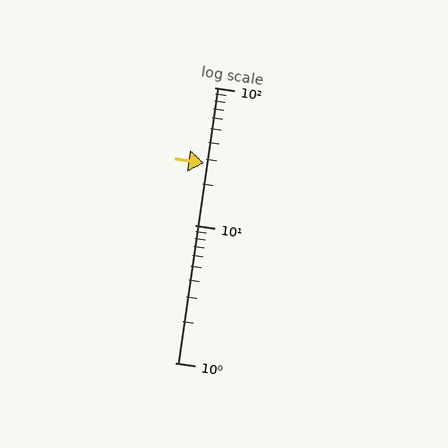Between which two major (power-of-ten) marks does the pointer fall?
The pointer is between 10 and 100.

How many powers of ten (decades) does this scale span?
The scale spans 2 decades, from 1 to 100.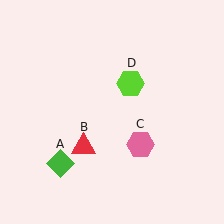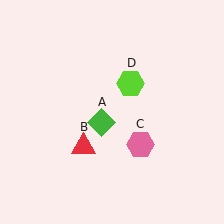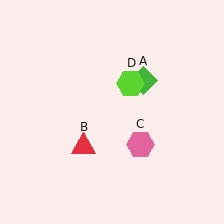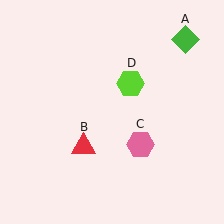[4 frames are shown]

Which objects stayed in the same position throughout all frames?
Red triangle (object B) and pink hexagon (object C) and lime hexagon (object D) remained stationary.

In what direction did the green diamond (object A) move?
The green diamond (object A) moved up and to the right.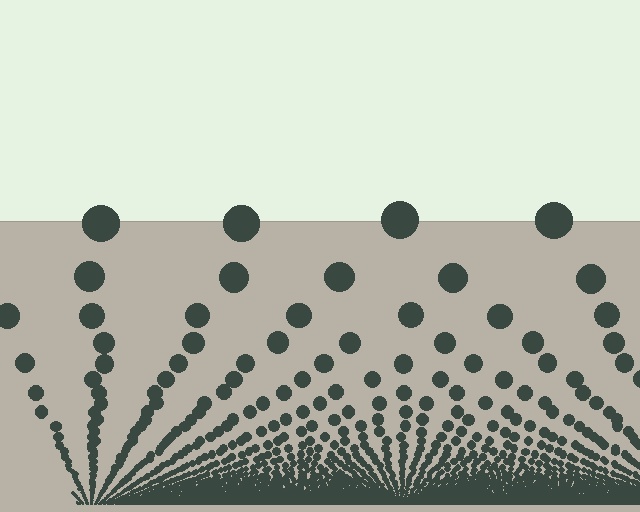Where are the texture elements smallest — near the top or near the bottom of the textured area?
Near the bottom.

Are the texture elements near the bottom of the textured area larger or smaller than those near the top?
Smaller. The gradient is inverted — elements near the bottom are smaller and denser.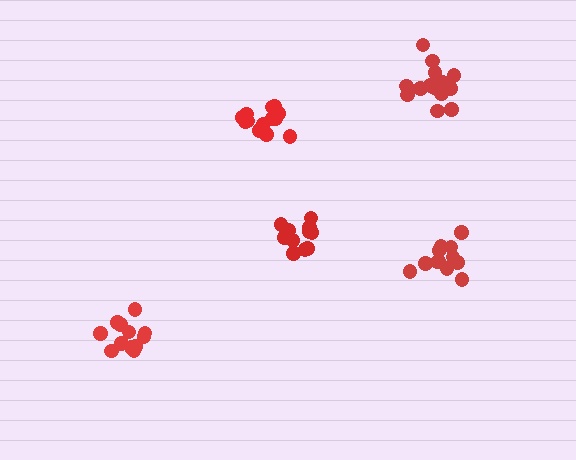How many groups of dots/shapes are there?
There are 5 groups.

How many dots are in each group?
Group 1: 15 dots, Group 2: 11 dots, Group 3: 15 dots, Group 4: 13 dots, Group 5: 12 dots (66 total).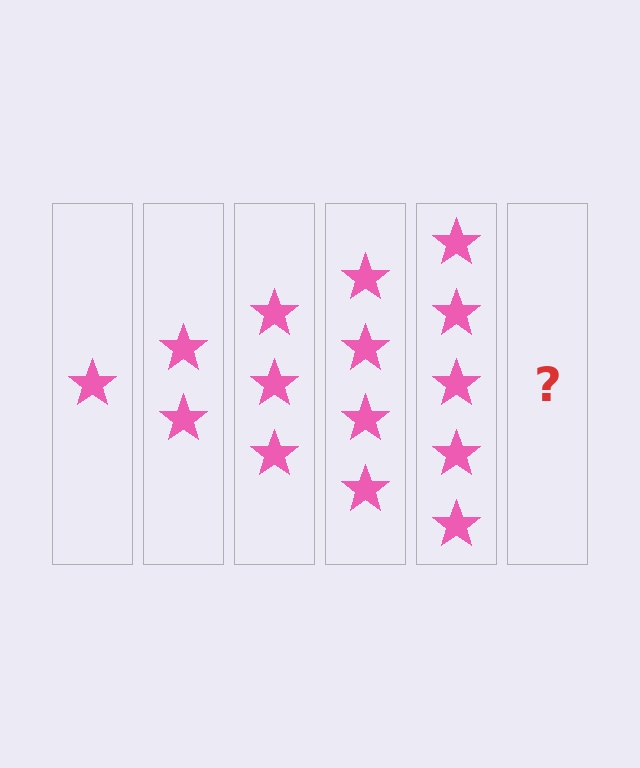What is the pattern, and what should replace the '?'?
The pattern is that each step adds one more star. The '?' should be 6 stars.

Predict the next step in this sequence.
The next step is 6 stars.